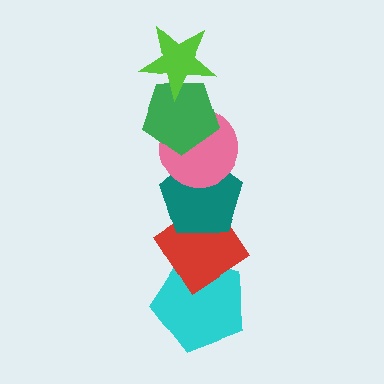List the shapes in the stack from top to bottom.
From top to bottom: the lime star, the green pentagon, the pink circle, the teal pentagon, the red diamond, the cyan pentagon.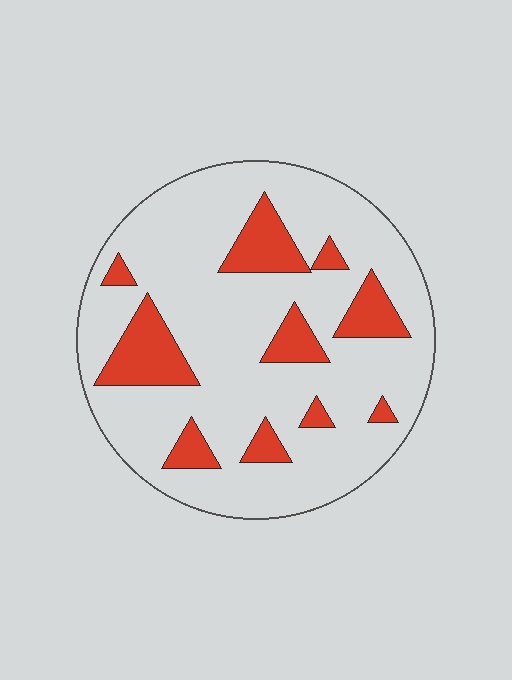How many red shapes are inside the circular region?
10.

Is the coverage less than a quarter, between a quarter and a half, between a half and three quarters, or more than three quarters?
Less than a quarter.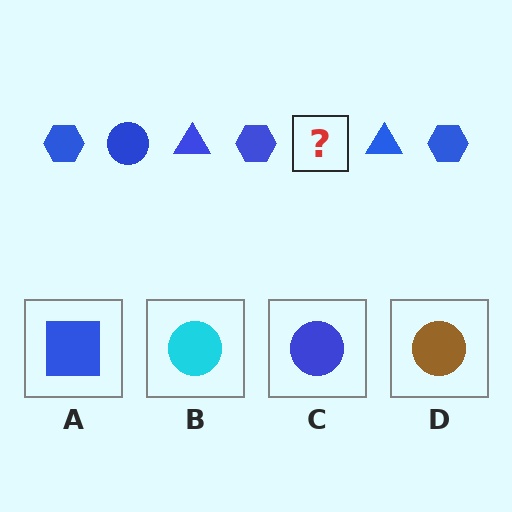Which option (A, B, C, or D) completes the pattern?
C.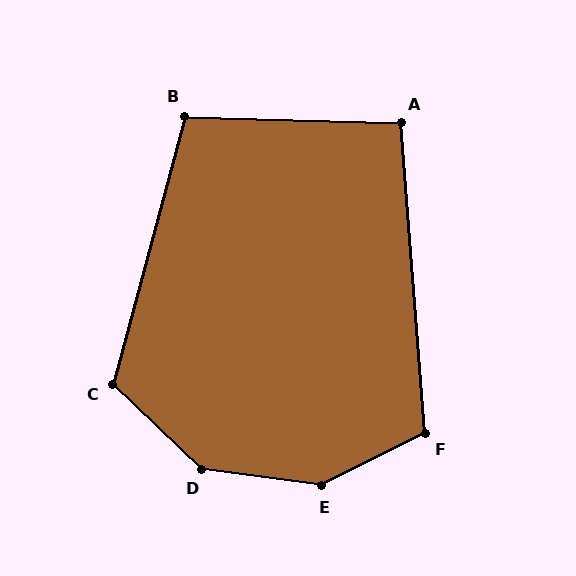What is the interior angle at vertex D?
Approximately 145 degrees (obtuse).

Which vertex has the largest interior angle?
E, at approximately 146 degrees.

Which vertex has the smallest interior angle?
A, at approximately 96 degrees.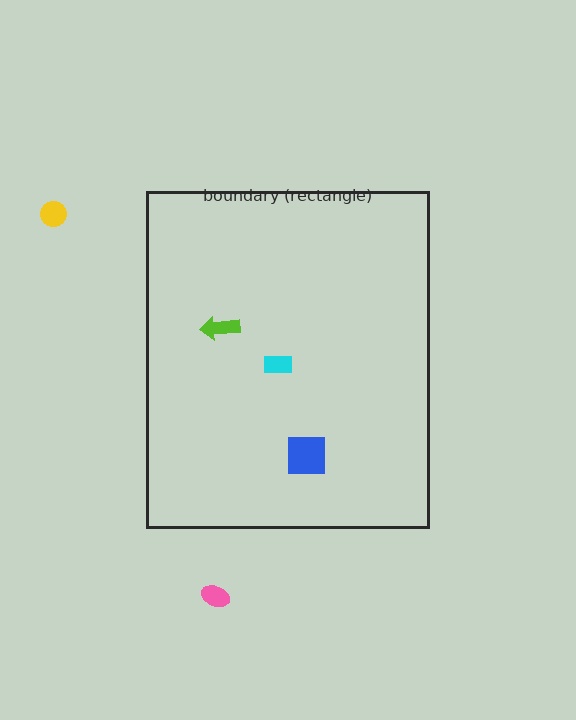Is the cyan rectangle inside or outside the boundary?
Inside.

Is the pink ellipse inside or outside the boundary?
Outside.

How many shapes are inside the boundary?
3 inside, 2 outside.